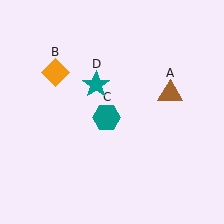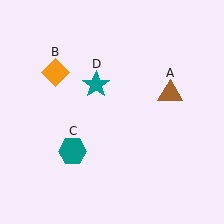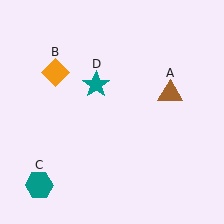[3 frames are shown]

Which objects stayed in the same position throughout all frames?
Brown triangle (object A) and orange diamond (object B) and teal star (object D) remained stationary.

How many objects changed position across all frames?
1 object changed position: teal hexagon (object C).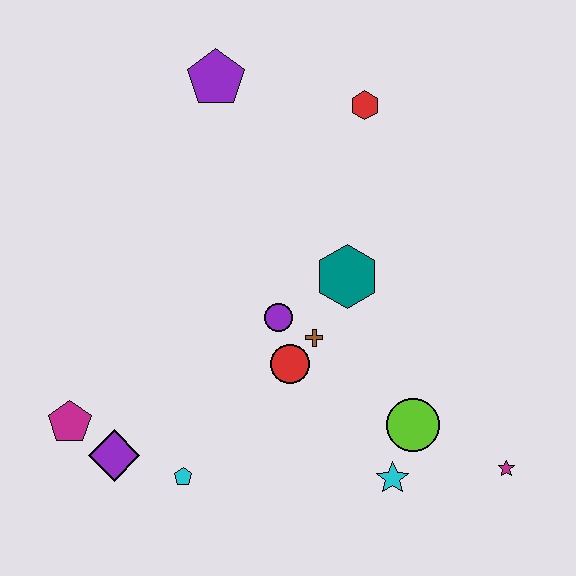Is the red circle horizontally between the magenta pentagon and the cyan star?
Yes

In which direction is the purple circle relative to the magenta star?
The purple circle is to the left of the magenta star.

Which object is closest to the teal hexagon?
The brown cross is closest to the teal hexagon.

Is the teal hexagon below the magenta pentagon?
No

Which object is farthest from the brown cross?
The purple pentagon is farthest from the brown cross.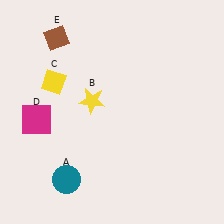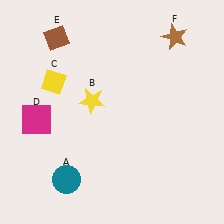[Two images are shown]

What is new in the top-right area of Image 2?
A brown star (F) was added in the top-right area of Image 2.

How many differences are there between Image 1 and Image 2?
There is 1 difference between the two images.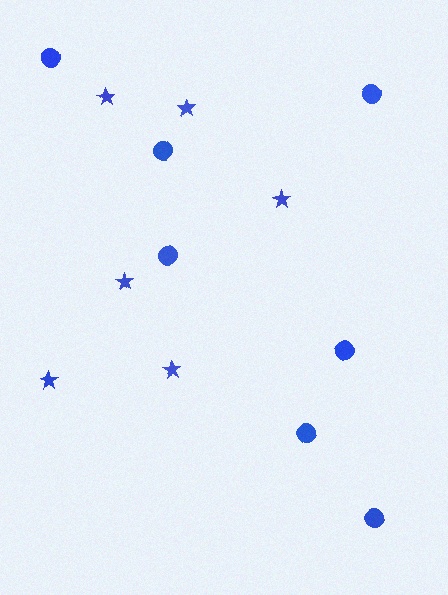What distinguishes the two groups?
There are 2 groups: one group of stars (6) and one group of circles (7).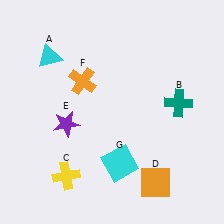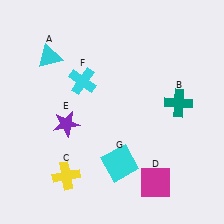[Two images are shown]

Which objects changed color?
D changed from orange to magenta. F changed from orange to cyan.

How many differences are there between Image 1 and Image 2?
There are 2 differences between the two images.